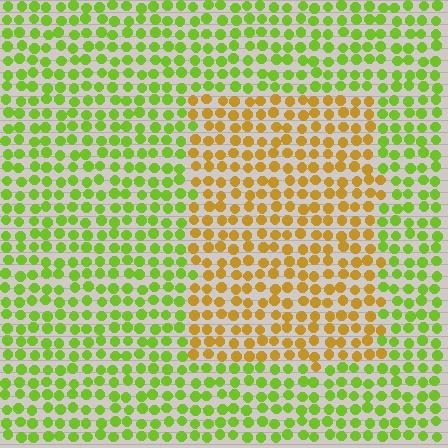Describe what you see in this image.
The image is filled with small lime elements in a uniform arrangement. A rectangle-shaped region is visible where the elements are tinted to a slightly different hue, forming a subtle color boundary.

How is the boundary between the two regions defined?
The boundary is defined purely by a slight shift in hue (about 50 degrees). Spacing, size, and orientation are identical on both sides.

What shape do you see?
I see a rectangle.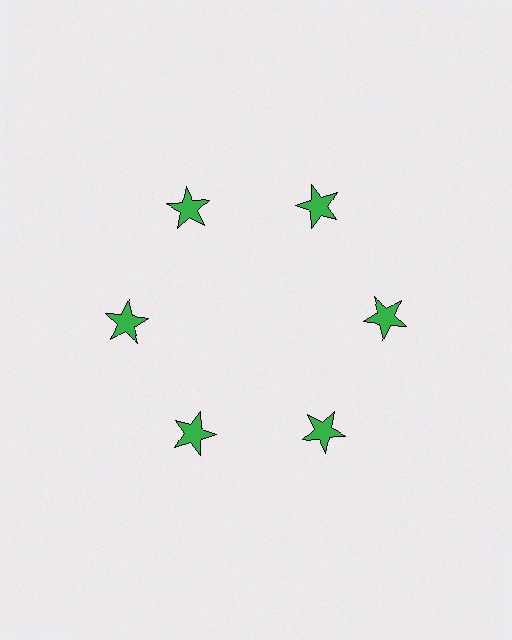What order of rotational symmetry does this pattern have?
This pattern has 6-fold rotational symmetry.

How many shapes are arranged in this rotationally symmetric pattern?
There are 6 shapes, arranged in 6 groups of 1.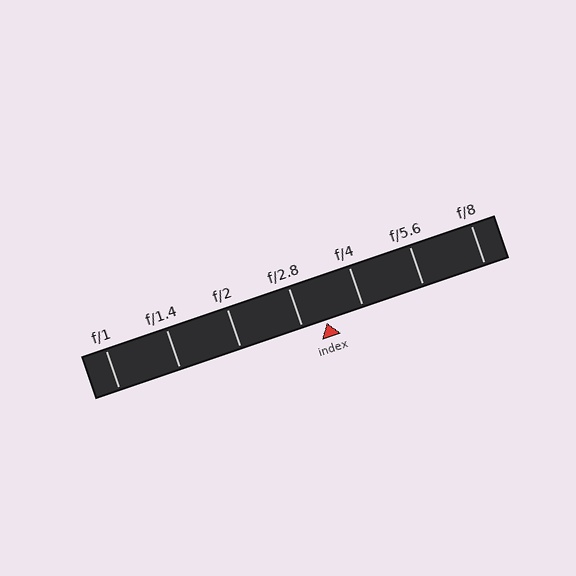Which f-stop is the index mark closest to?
The index mark is closest to f/2.8.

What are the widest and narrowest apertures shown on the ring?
The widest aperture shown is f/1 and the narrowest is f/8.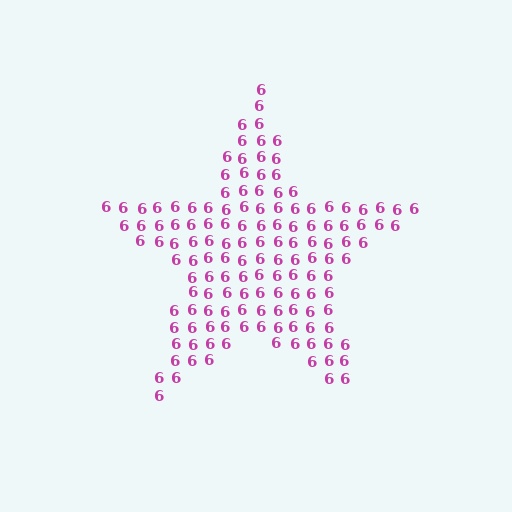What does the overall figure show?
The overall figure shows a star.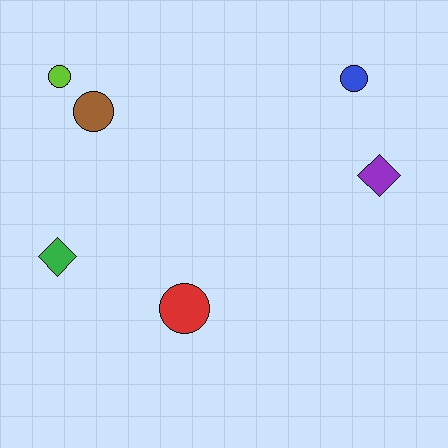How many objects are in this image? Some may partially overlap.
There are 6 objects.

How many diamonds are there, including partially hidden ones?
There are 2 diamonds.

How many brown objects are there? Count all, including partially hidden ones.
There is 1 brown object.